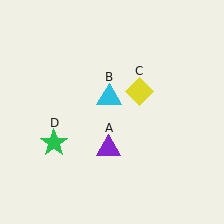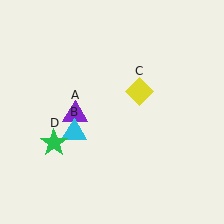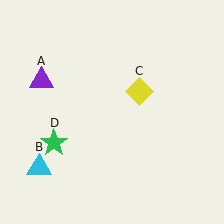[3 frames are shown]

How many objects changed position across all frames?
2 objects changed position: purple triangle (object A), cyan triangle (object B).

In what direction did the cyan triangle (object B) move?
The cyan triangle (object B) moved down and to the left.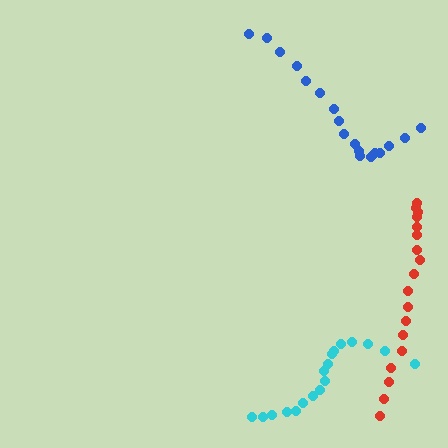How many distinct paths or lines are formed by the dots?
There are 3 distinct paths.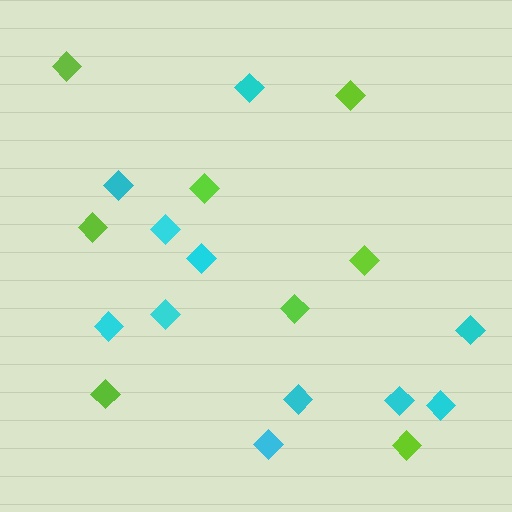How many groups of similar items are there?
There are 2 groups: one group of lime diamonds (8) and one group of cyan diamonds (11).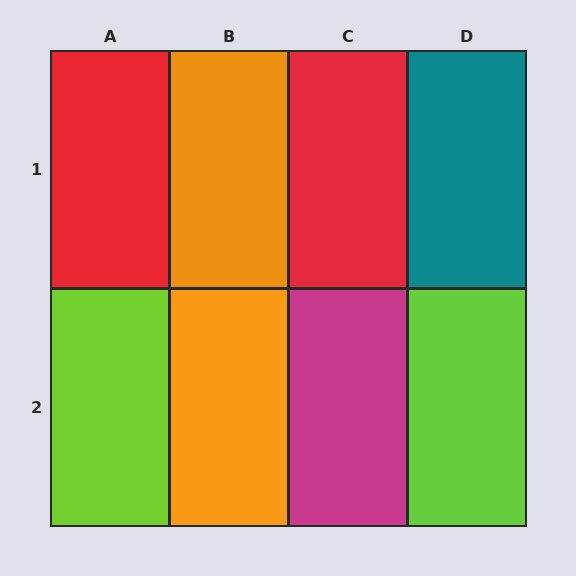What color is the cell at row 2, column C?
Magenta.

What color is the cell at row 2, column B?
Orange.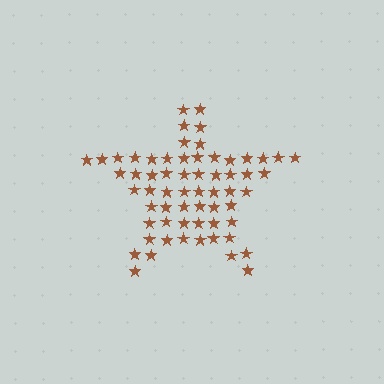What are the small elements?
The small elements are stars.